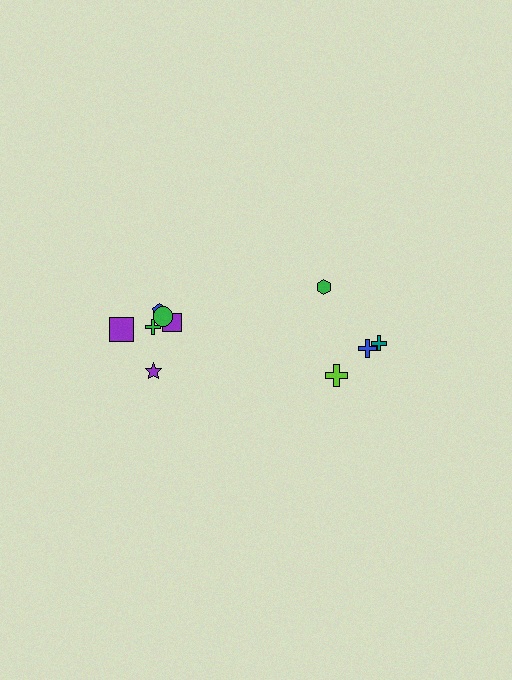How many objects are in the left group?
There are 6 objects.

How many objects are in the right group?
There are 4 objects.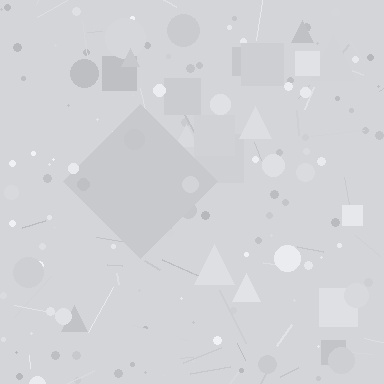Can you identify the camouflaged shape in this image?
The camouflaged shape is a diamond.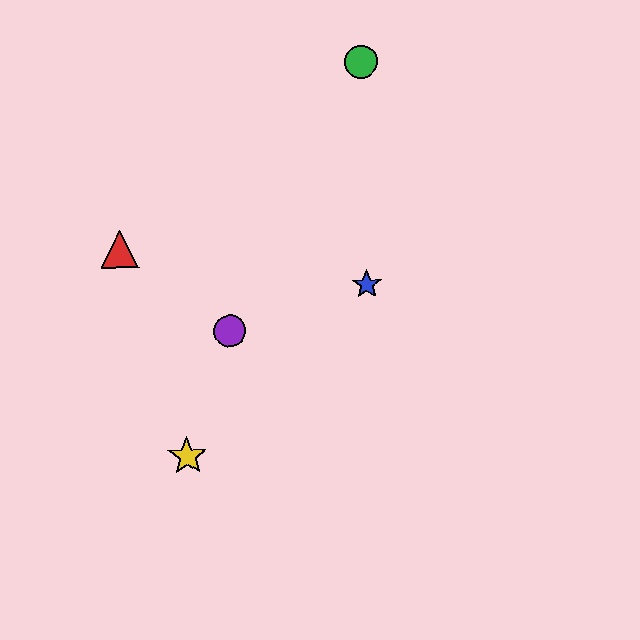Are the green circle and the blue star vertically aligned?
Yes, both are at x≈361.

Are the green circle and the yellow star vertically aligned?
No, the green circle is at x≈361 and the yellow star is at x≈187.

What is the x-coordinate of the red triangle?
The red triangle is at x≈120.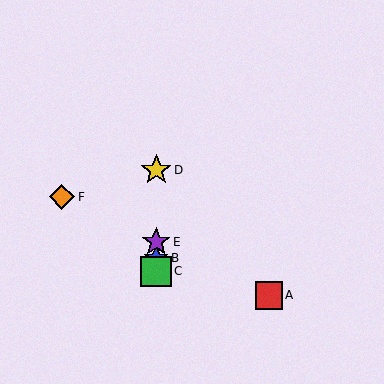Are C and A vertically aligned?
No, C is at x≈156 and A is at x≈269.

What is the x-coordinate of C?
Object C is at x≈156.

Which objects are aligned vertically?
Objects B, C, D, E are aligned vertically.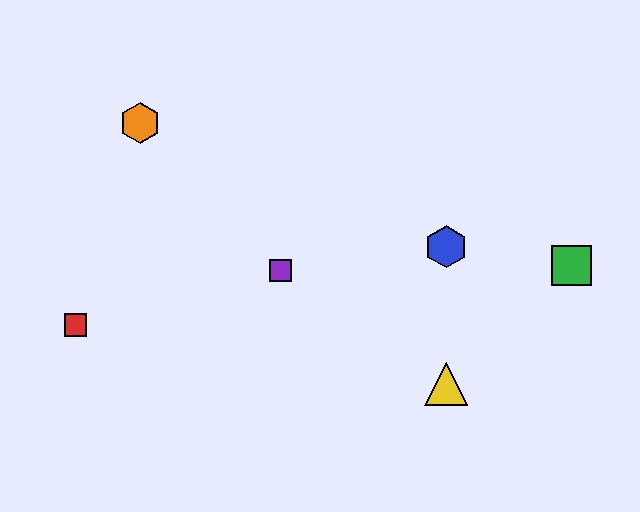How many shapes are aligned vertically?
2 shapes (the blue hexagon, the yellow triangle) are aligned vertically.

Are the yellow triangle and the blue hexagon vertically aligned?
Yes, both are at x≈446.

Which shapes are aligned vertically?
The blue hexagon, the yellow triangle are aligned vertically.